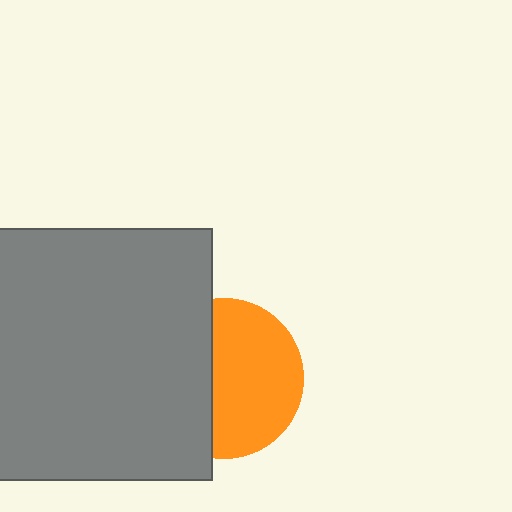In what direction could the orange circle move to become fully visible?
The orange circle could move right. That would shift it out from behind the gray square entirely.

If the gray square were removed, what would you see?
You would see the complete orange circle.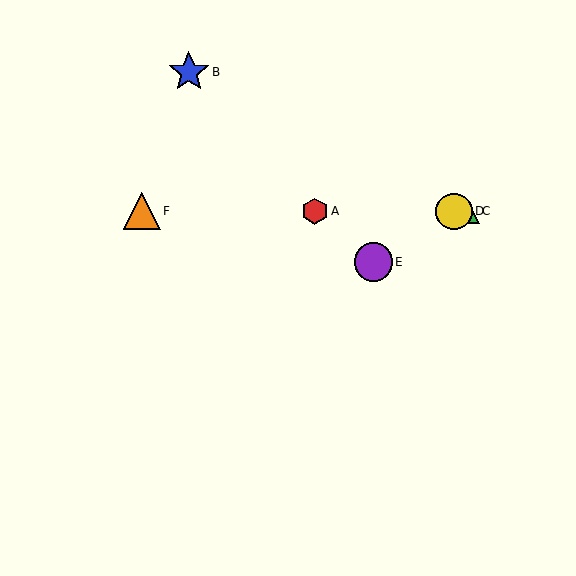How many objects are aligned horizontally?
4 objects (A, C, D, F) are aligned horizontally.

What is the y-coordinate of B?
Object B is at y≈72.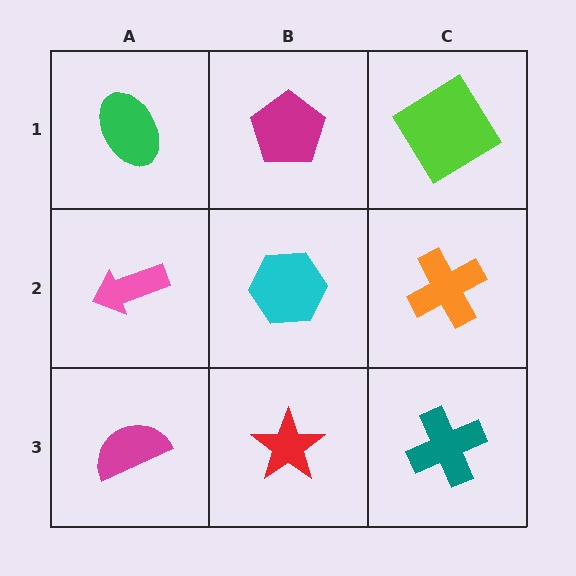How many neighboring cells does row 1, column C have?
2.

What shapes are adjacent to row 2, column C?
A lime diamond (row 1, column C), a teal cross (row 3, column C), a cyan hexagon (row 2, column B).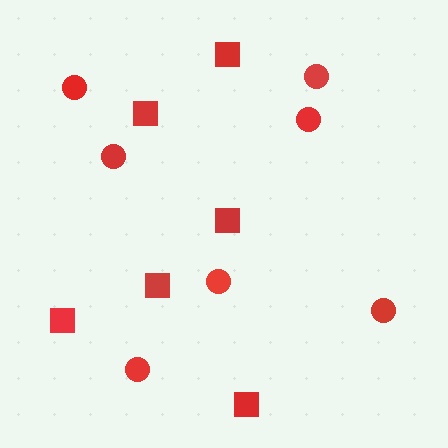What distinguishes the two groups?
There are 2 groups: one group of circles (7) and one group of squares (6).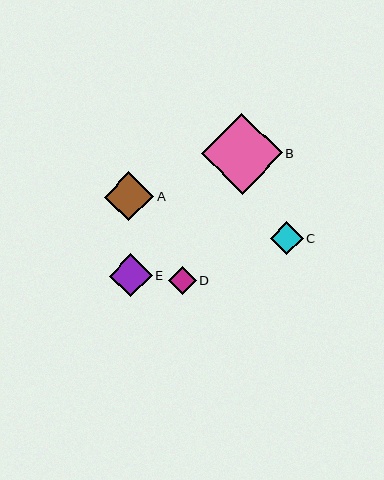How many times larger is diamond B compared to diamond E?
Diamond B is approximately 1.9 times the size of diamond E.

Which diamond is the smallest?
Diamond D is the smallest with a size of approximately 28 pixels.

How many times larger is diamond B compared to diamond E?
Diamond B is approximately 1.9 times the size of diamond E.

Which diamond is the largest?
Diamond B is the largest with a size of approximately 81 pixels.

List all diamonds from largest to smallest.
From largest to smallest: B, A, E, C, D.